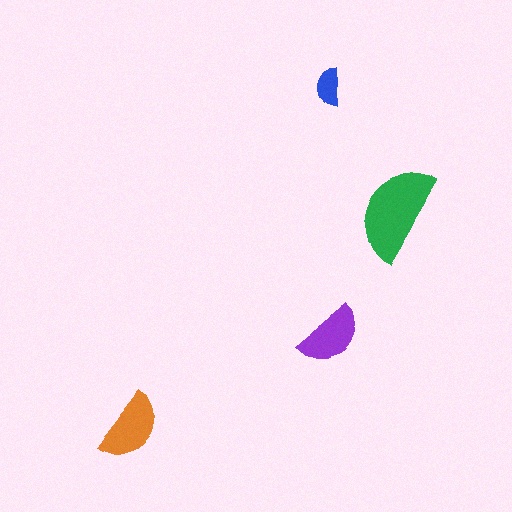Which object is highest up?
The blue semicircle is topmost.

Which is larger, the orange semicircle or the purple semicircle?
The orange one.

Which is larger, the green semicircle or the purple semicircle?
The green one.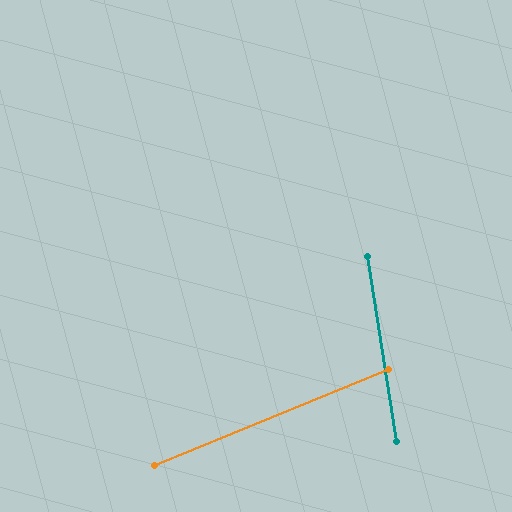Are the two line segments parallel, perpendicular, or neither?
Neither parallel nor perpendicular — they differ by about 77°.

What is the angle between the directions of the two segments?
Approximately 77 degrees.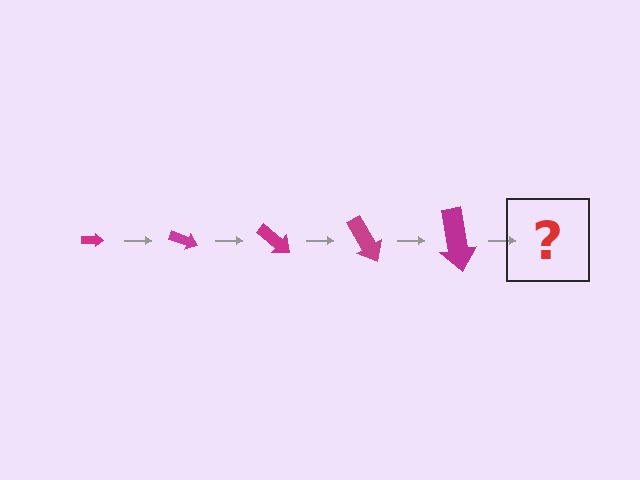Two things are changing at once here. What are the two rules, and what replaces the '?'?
The two rules are that the arrow grows larger each step and it rotates 20 degrees each step. The '?' should be an arrow, larger than the previous one and rotated 100 degrees from the start.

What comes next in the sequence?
The next element should be an arrow, larger than the previous one and rotated 100 degrees from the start.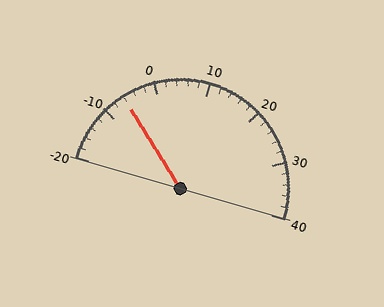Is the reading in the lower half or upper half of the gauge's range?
The reading is in the lower half of the range (-20 to 40).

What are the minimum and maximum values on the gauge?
The gauge ranges from -20 to 40.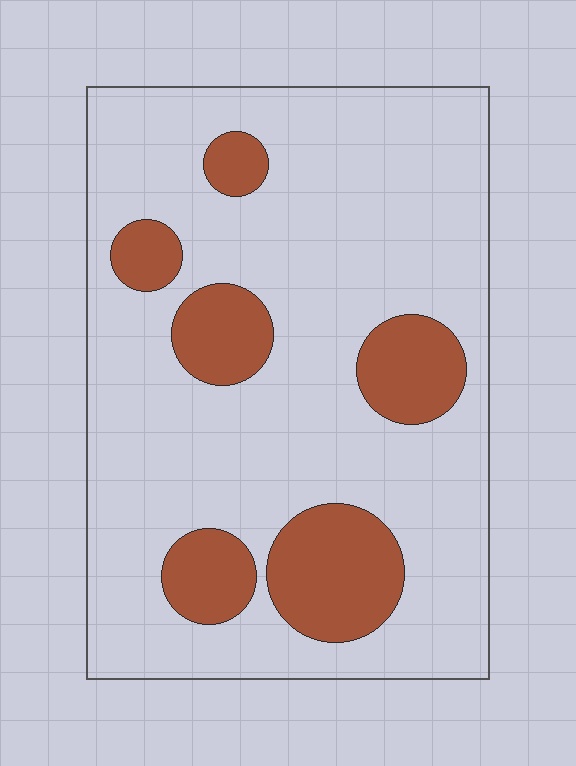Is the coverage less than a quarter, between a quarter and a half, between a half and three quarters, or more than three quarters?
Less than a quarter.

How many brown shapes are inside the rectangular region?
6.